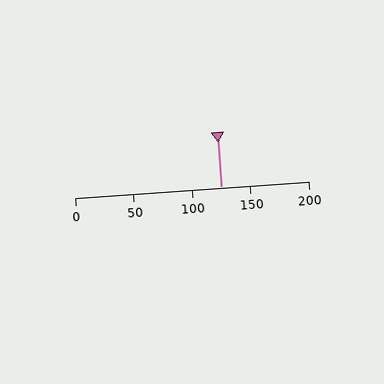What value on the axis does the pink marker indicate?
The marker indicates approximately 125.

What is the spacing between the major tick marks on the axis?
The major ticks are spaced 50 apart.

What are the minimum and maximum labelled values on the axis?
The axis runs from 0 to 200.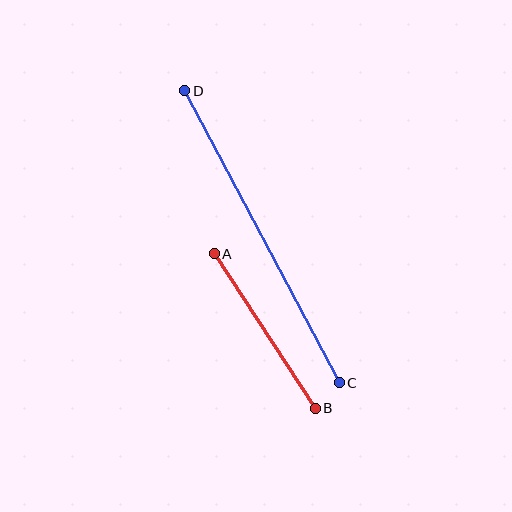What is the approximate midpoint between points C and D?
The midpoint is at approximately (262, 237) pixels.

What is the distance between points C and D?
The distance is approximately 330 pixels.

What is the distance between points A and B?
The distance is approximately 184 pixels.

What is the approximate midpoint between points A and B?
The midpoint is at approximately (265, 331) pixels.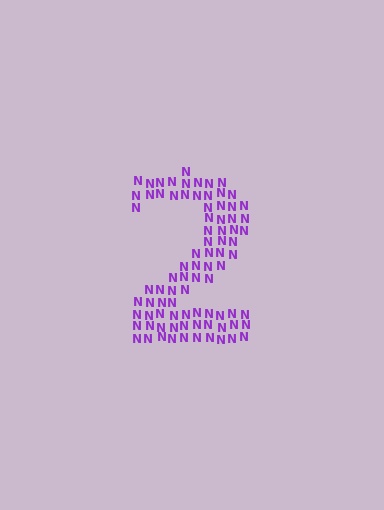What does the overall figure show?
The overall figure shows the digit 2.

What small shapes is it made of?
It is made of small letter N's.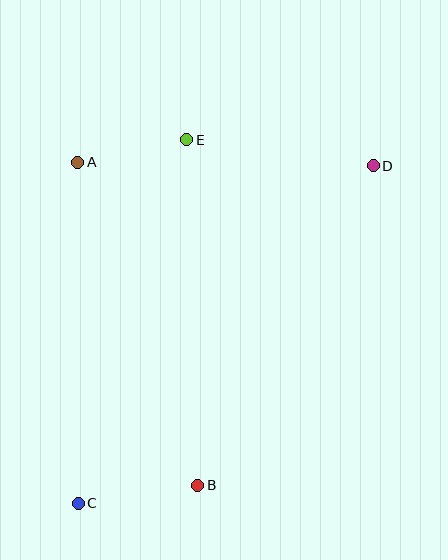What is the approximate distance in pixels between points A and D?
The distance between A and D is approximately 295 pixels.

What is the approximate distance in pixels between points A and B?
The distance between A and B is approximately 345 pixels.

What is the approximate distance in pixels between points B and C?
The distance between B and C is approximately 121 pixels.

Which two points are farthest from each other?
Points C and D are farthest from each other.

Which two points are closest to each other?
Points A and E are closest to each other.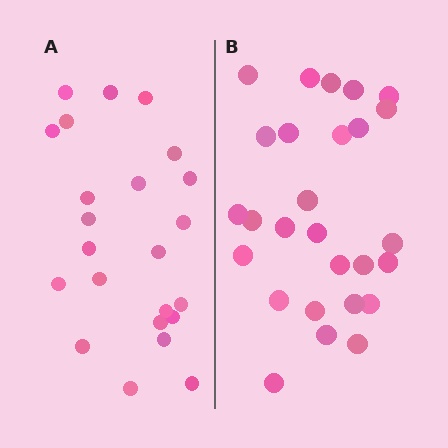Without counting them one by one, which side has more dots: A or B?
Region B (the right region) has more dots.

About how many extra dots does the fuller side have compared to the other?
Region B has about 4 more dots than region A.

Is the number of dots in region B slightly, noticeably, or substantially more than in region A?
Region B has only slightly more — the two regions are fairly close. The ratio is roughly 1.2 to 1.